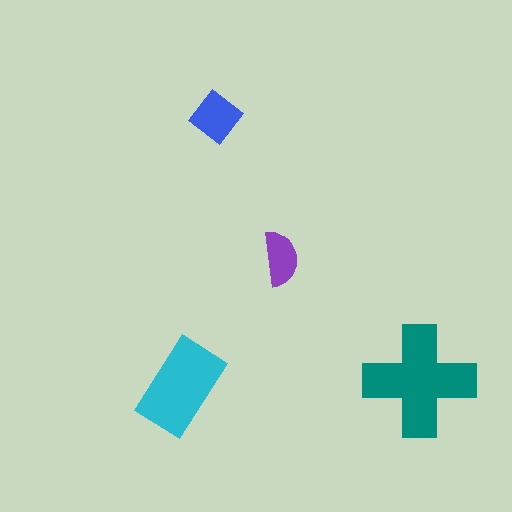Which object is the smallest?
The purple semicircle.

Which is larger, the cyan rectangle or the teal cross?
The teal cross.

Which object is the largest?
The teal cross.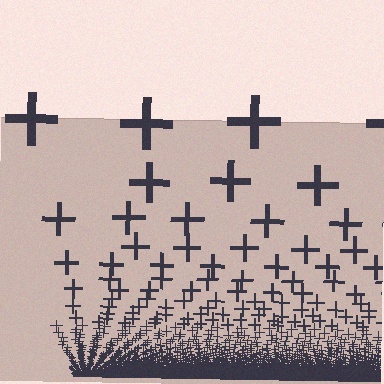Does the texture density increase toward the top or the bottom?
Density increases toward the bottom.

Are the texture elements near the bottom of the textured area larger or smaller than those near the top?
Smaller. The gradient is inverted — elements near the bottom are smaller and denser.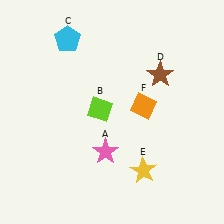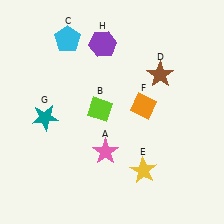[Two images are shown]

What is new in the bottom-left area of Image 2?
A teal star (G) was added in the bottom-left area of Image 2.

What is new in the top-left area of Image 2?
A purple hexagon (H) was added in the top-left area of Image 2.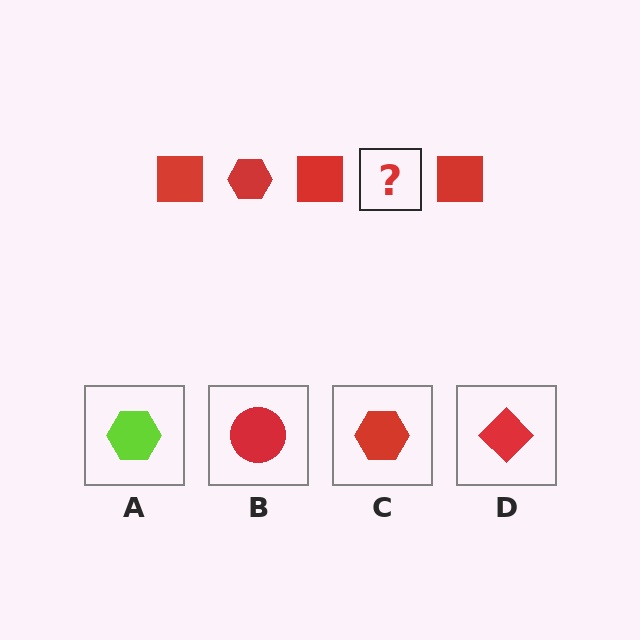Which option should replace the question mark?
Option C.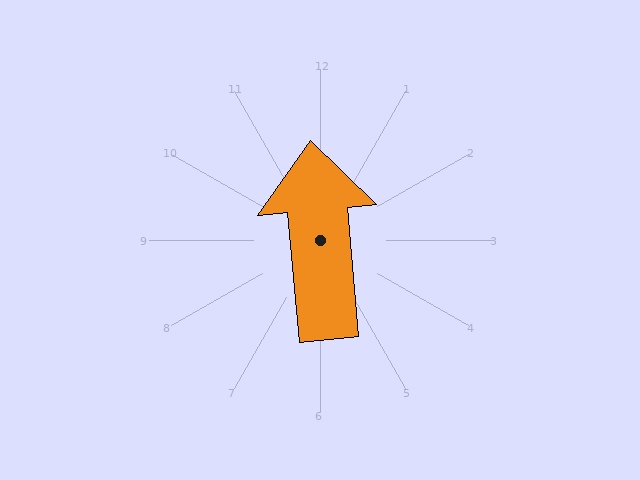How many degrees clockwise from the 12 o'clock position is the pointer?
Approximately 355 degrees.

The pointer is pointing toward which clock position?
Roughly 12 o'clock.